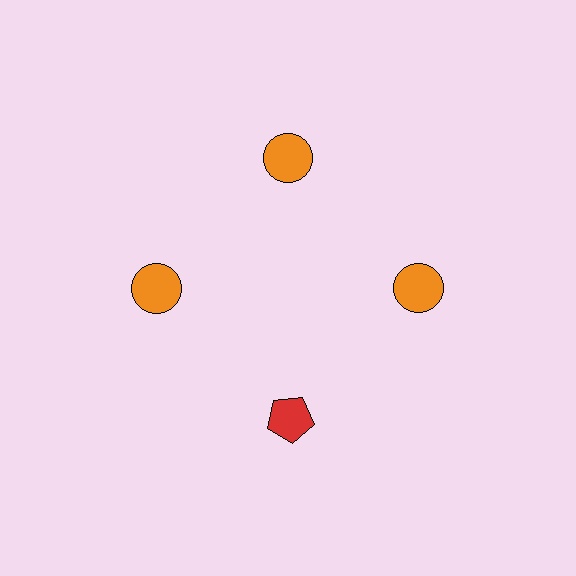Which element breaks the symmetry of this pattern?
The red pentagon at roughly the 6 o'clock position breaks the symmetry. All other shapes are orange circles.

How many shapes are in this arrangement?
There are 4 shapes arranged in a ring pattern.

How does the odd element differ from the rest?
It differs in both color (red instead of orange) and shape (pentagon instead of circle).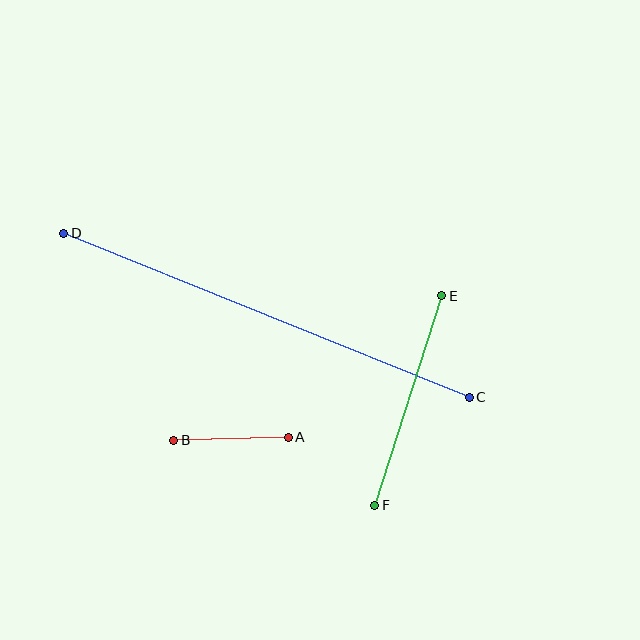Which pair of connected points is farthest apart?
Points C and D are farthest apart.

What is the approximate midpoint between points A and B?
The midpoint is at approximately (231, 439) pixels.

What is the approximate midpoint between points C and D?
The midpoint is at approximately (266, 315) pixels.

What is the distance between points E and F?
The distance is approximately 220 pixels.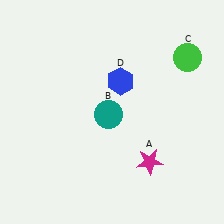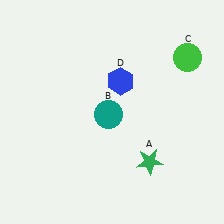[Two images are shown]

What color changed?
The star (A) changed from magenta in Image 1 to green in Image 2.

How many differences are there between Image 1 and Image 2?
There is 1 difference between the two images.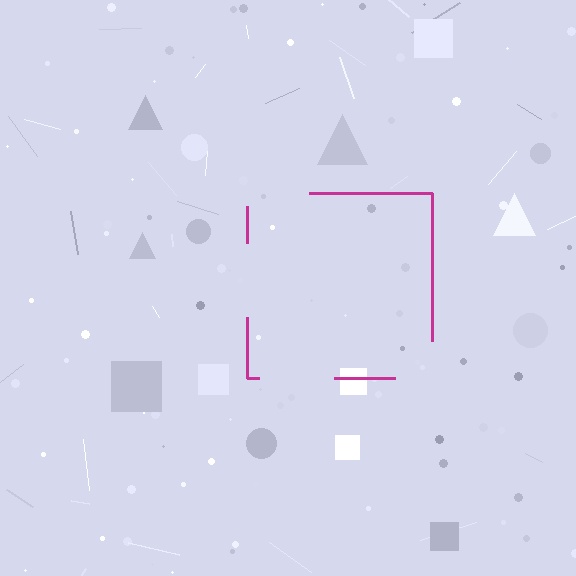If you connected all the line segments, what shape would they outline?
They would outline a square.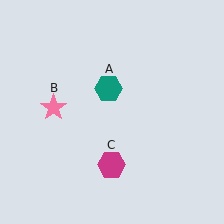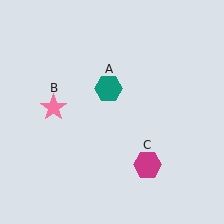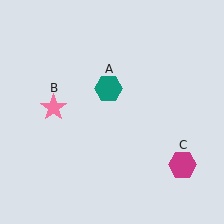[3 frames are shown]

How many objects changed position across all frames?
1 object changed position: magenta hexagon (object C).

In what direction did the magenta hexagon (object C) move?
The magenta hexagon (object C) moved right.